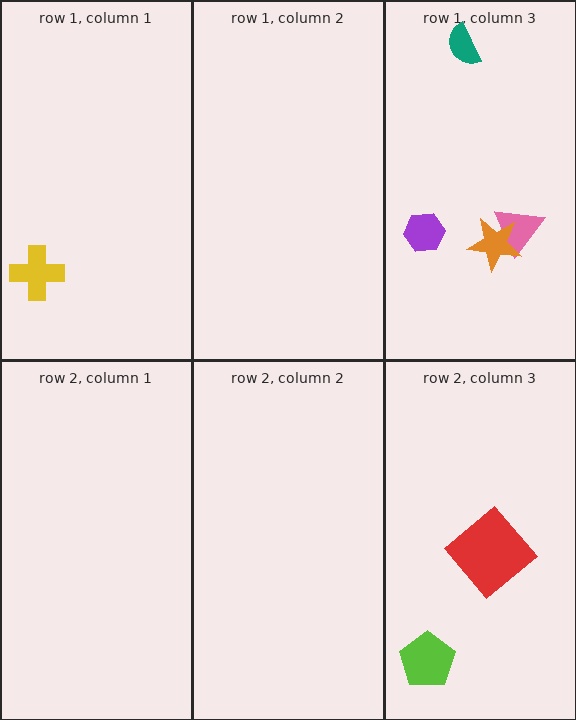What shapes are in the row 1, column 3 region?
The teal semicircle, the purple hexagon, the pink triangle, the orange star.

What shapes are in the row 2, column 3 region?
The red diamond, the lime pentagon.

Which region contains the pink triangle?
The row 1, column 3 region.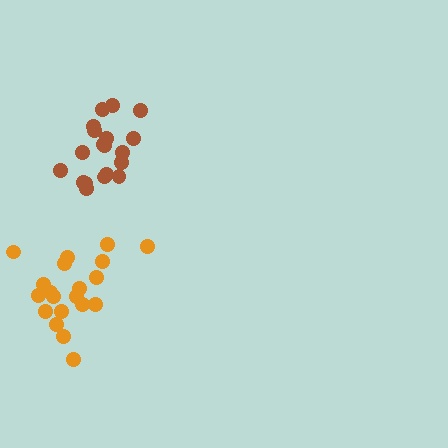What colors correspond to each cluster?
The clusters are colored: brown, orange.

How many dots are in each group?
Group 1: 19 dots, Group 2: 20 dots (39 total).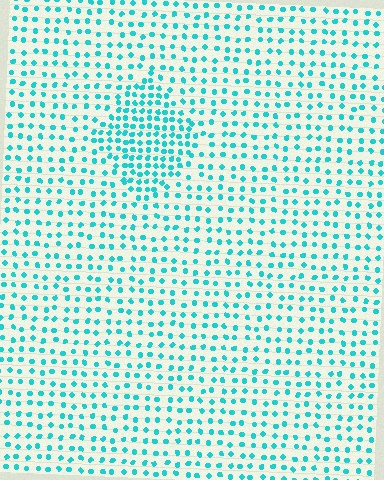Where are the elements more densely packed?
The elements are more densely packed inside the diamond boundary.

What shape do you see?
I see a diamond.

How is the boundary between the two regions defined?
The boundary is defined by a change in element density (approximately 1.9x ratio). All elements are the same color, size, and shape.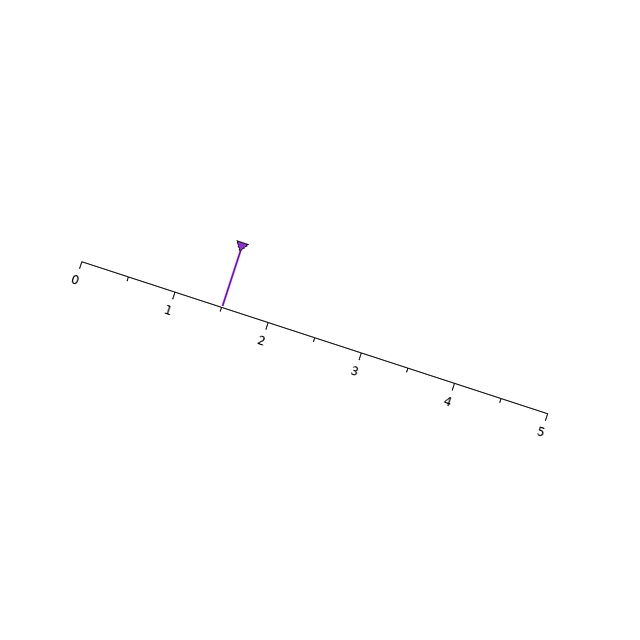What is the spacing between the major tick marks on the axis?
The major ticks are spaced 1 apart.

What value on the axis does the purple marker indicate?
The marker indicates approximately 1.5.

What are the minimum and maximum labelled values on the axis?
The axis runs from 0 to 5.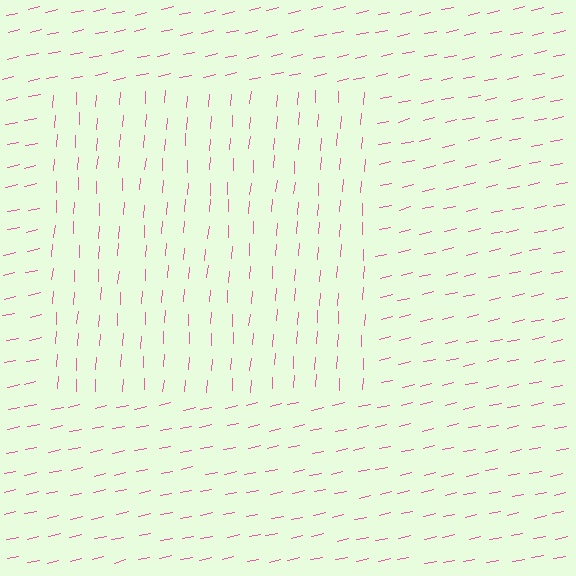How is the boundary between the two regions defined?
The boundary is defined purely by a change in line orientation (approximately 74 degrees difference). All lines are the same color and thickness.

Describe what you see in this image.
The image is filled with small pink line segments. A rectangle region in the image has lines oriented differently from the surrounding lines, creating a visible texture boundary.